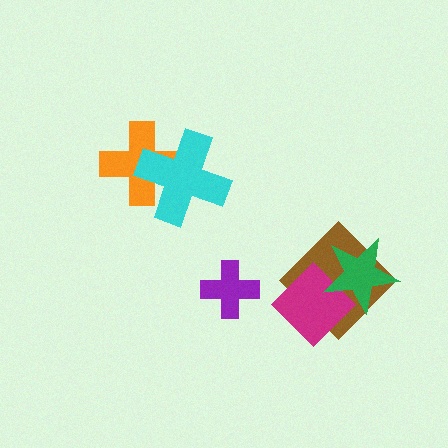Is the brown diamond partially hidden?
Yes, it is partially covered by another shape.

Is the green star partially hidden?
No, no other shape covers it.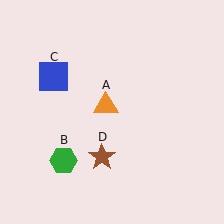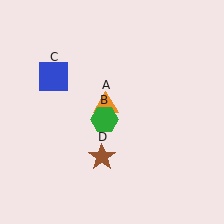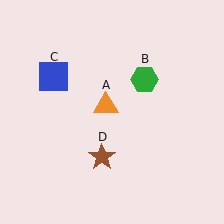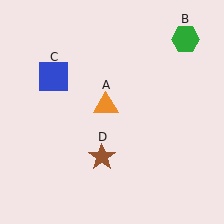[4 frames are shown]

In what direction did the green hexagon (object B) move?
The green hexagon (object B) moved up and to the right.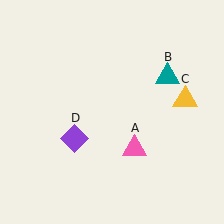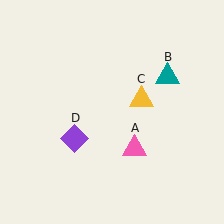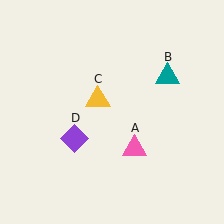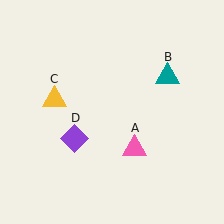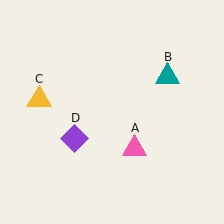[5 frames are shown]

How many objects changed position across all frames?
1 object changed position: yellow triangle (object C).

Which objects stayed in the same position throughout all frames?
Pink triangle (object A) and teal triangle (object B) and purple diamond (object D) remained stationary.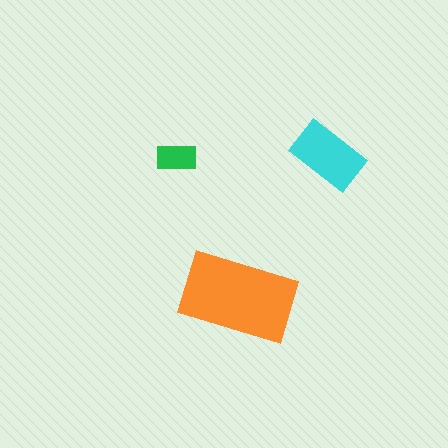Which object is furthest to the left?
The green rectangle is leftmost.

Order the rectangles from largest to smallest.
the orange one, the cyan one, the green one.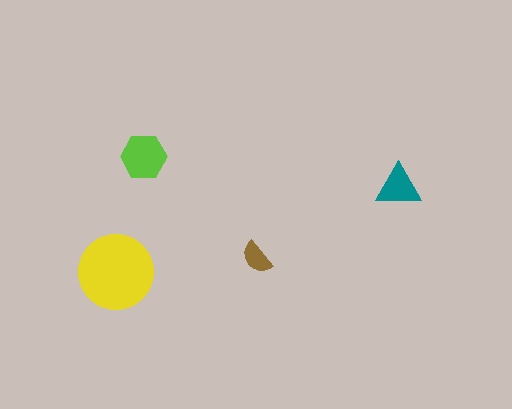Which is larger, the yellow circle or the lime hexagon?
The yellow circle.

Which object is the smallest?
The brown semicircle.